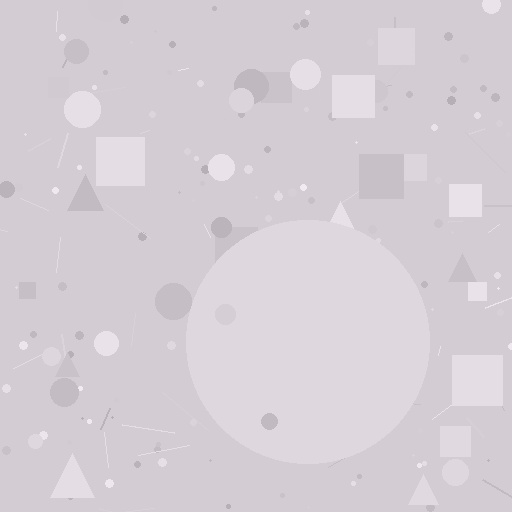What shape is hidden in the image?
A circle is hidden in the image.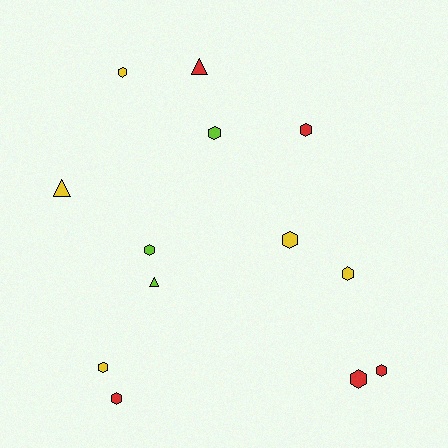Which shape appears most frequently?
Hexagon, with 10 objects.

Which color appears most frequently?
Red, with 5 objects.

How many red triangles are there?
There is 1 red triangle.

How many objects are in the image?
There are 13 objects.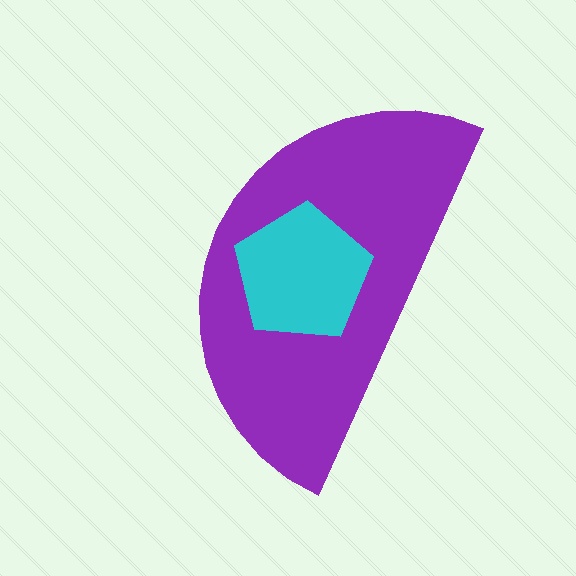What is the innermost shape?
The cyan pentagon.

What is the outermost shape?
The purple semicircle.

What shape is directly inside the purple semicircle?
The cyan pentagon.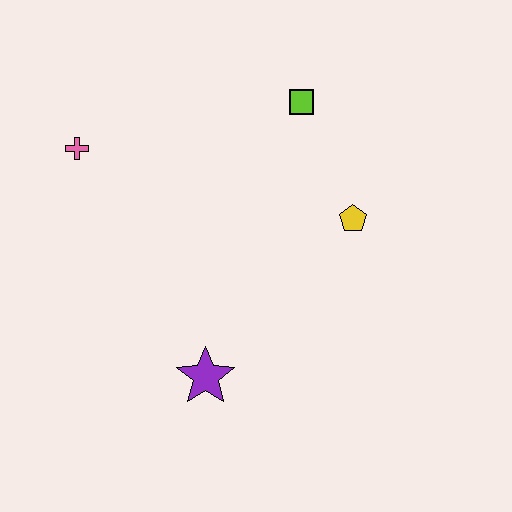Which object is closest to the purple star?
The yellow pentagon is closest to the purple star.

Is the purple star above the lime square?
No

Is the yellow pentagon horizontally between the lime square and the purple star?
No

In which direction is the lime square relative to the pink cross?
The lime square is to the right of the pink cross.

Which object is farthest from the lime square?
The purple star is farthest from the lime square.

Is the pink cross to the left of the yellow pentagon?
Yes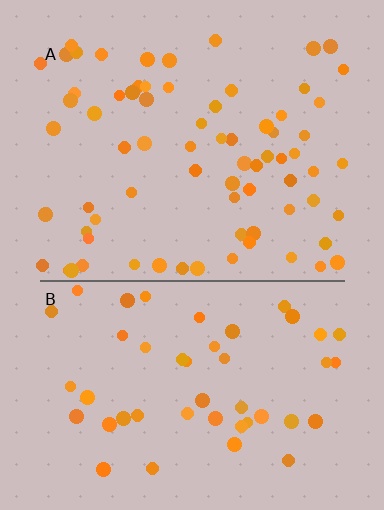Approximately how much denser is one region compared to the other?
Approximately 1.5× — region A over region B.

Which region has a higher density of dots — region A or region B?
A (the top).